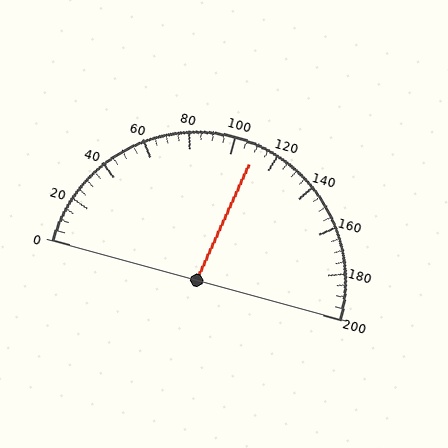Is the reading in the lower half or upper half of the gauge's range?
The reading is in the upper half of the range (0 to 200).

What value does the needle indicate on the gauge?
The needle indicates approximately 110.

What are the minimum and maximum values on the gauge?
The gauge ranges from 0 to 200.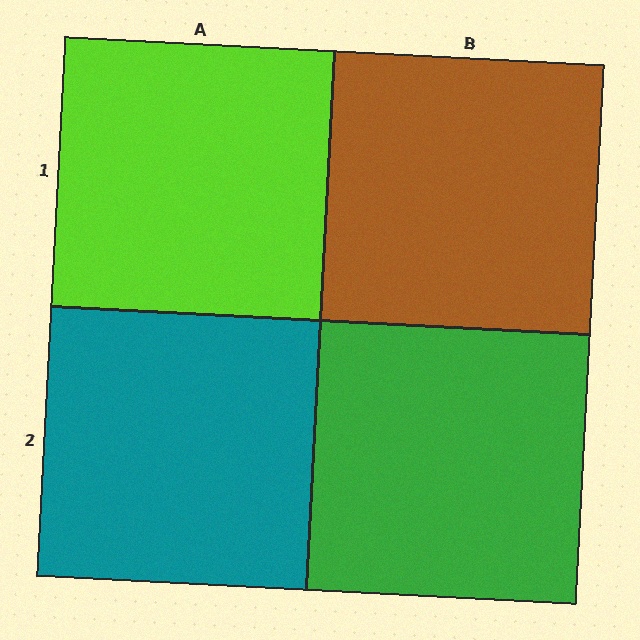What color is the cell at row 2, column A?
Teal.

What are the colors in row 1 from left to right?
Lime, brown.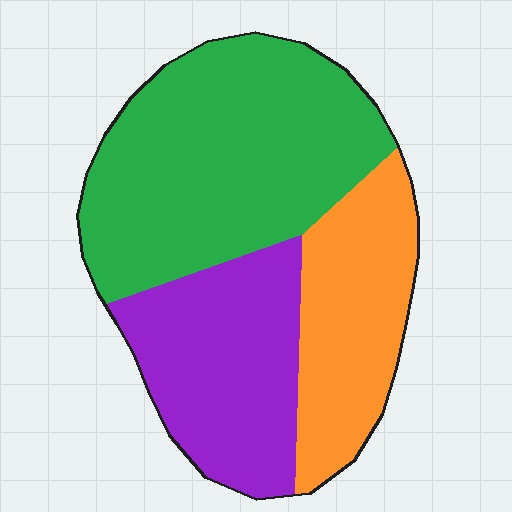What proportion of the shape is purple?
Purple covers about 30% of the shape.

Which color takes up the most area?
Green, at roughly 45%.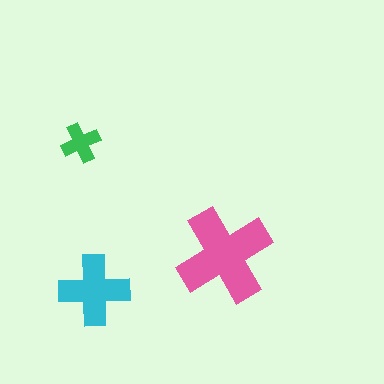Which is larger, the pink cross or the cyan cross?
The pink one.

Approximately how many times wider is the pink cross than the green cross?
About 2.5 times wider.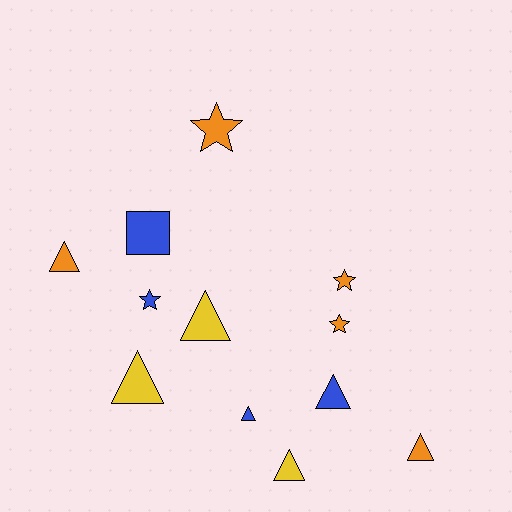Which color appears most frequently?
Orange, with 5 objects.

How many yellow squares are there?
There are no yellow squares.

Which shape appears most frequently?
Triangle, with 7 objects.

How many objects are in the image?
There are 12 objects.